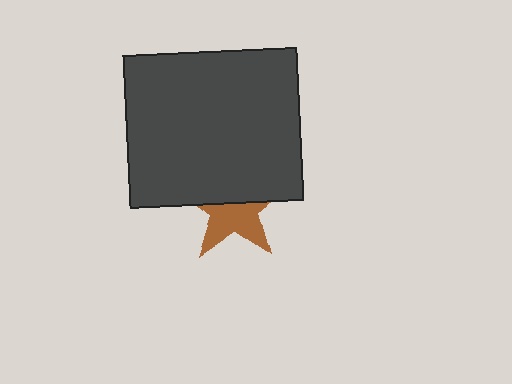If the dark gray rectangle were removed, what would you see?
You would see the complete brown star.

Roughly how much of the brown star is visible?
About half of it is visible (roughly 49%).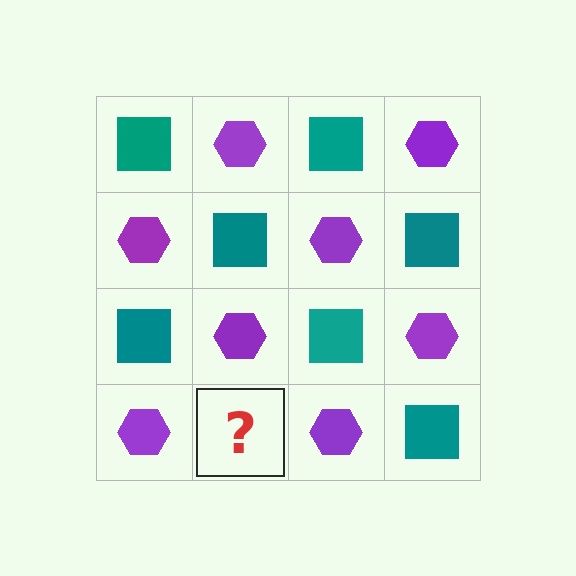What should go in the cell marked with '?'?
The missing cell should contain a teal square.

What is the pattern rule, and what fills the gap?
The rule is that it alternates teal square and purple hexagon in a checkerboard pattern. The gap should be filled with a teal square.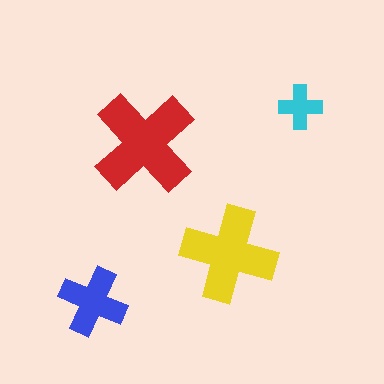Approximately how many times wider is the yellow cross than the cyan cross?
About 2 times wider.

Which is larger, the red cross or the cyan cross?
The red one.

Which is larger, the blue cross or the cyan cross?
The blue one.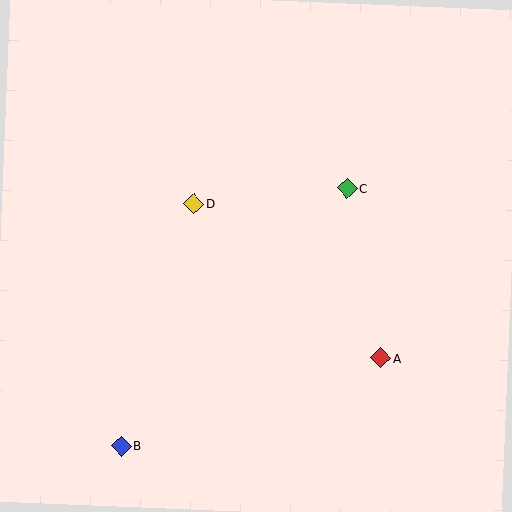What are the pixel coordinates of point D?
Point D is at (194, 204).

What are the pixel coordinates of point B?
Point B is at (121, 446).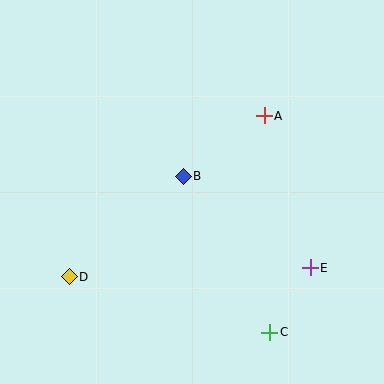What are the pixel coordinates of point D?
Point D is at (69, 277).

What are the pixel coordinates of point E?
Point E is at (310, 268).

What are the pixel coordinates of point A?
Point A is at (264, 116).